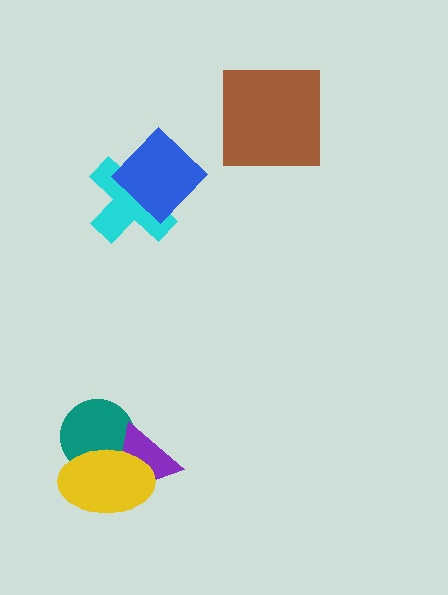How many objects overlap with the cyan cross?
1 object overlaps with the cyan cross.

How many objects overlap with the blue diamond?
1 object overlaps with the blue diamond.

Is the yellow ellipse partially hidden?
No, no other shape covers it.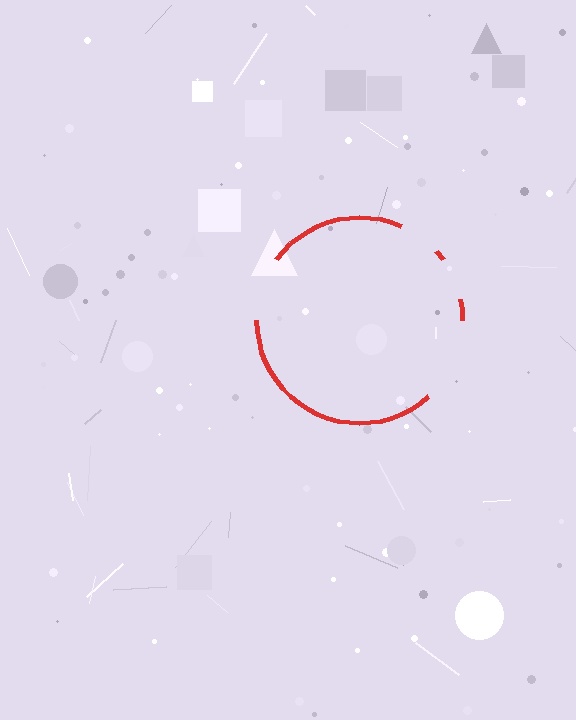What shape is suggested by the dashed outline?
The dashed outline suggests a circle.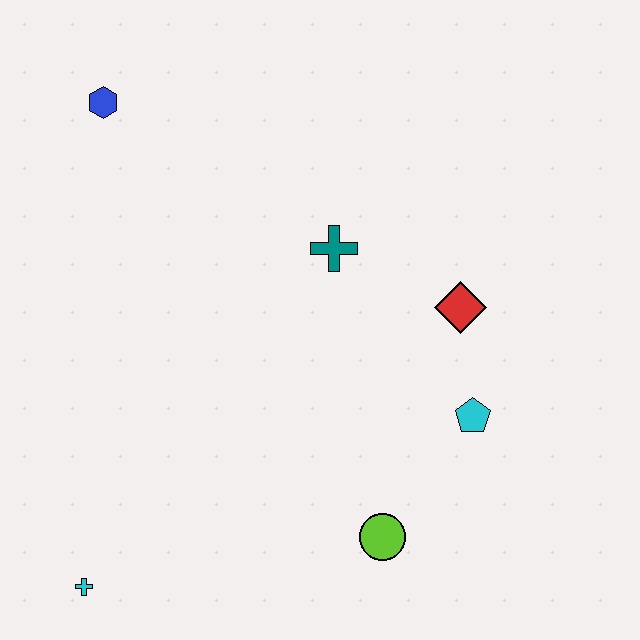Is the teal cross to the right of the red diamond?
No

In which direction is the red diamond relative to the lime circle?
The red diamond is above the lime circle.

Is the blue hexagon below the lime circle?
No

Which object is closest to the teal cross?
The red diamond is closest to the teal cross.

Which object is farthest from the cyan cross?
The blue hexagon is farthest from the cyan cross.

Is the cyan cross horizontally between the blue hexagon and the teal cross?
No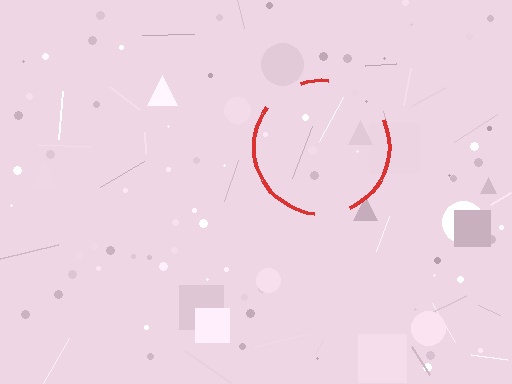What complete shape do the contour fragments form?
The contour fragments form a circle.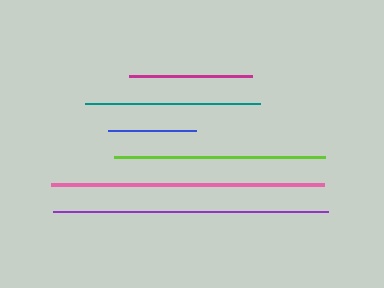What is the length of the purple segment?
The purple segment is approximately 275 pixels long.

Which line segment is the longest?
The purple line is the longest at approximately 275 pixels.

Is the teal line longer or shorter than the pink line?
The pink line is longer than the teal line.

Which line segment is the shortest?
The blue line is the shortest at approximately 88 pixels.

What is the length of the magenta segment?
The magenta segment is approximately 123 pixels long.